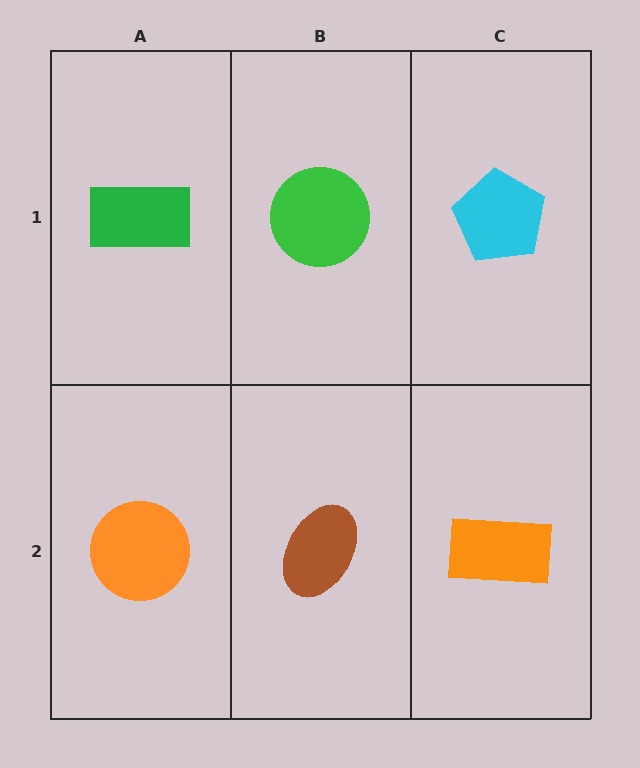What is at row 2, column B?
A brown ellipse.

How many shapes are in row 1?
3 shapes.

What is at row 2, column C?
An orange rectangle.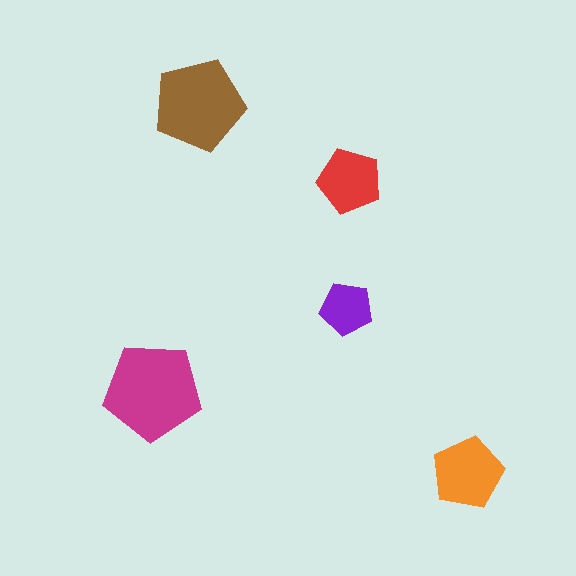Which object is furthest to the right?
The orange pentagon is rightmost.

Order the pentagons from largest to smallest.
the magenta one, the brown one, the orange one, the red one, the purple one.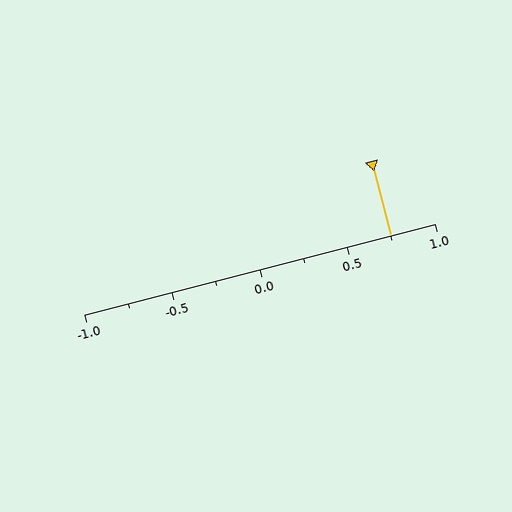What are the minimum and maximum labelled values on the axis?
The axis runs from -1.0 to 1.0.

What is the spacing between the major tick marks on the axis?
The major ticks are spaced 0.5 apart.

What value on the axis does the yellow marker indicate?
The marker indicates approximately 0.75.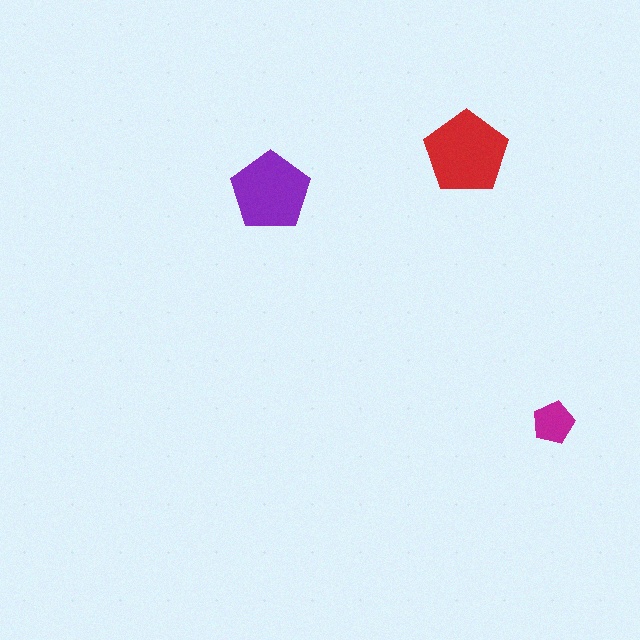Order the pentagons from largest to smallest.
the red one, the purple one, the magenta one.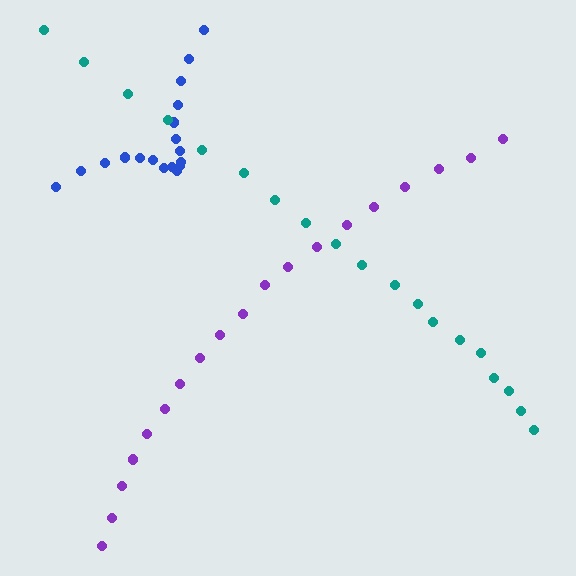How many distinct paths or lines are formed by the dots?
There are 3 distinct paths.